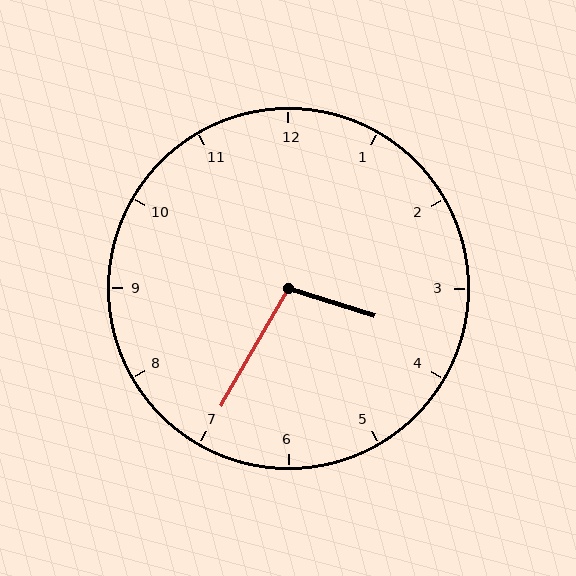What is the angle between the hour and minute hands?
Approximately 102 degrees.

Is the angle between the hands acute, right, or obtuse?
It is obtuse.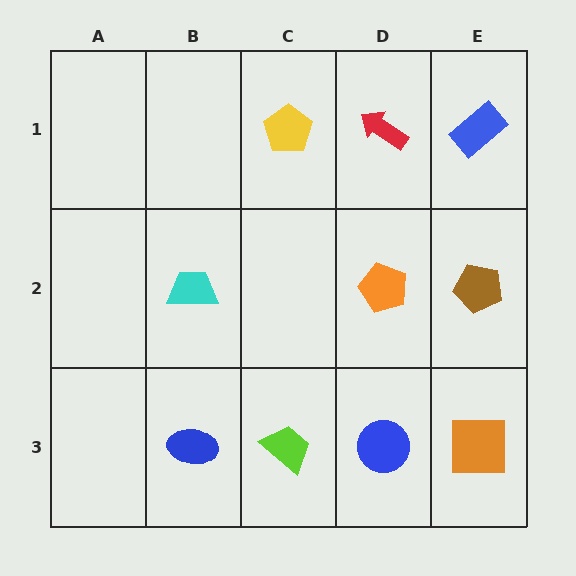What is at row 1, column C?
A yellow pentagon.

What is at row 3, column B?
A blue ellipse.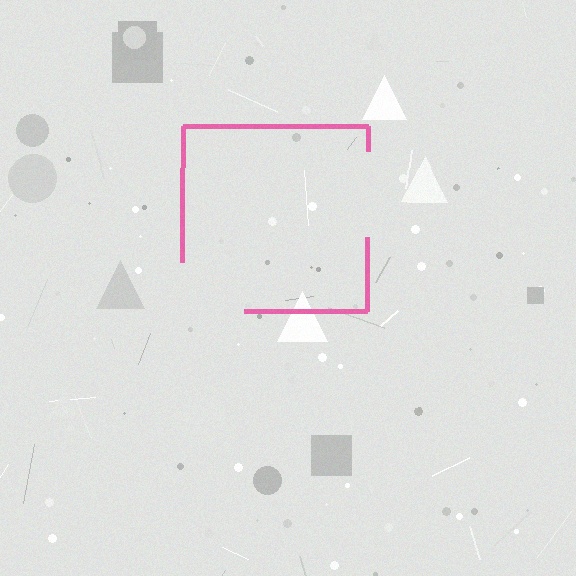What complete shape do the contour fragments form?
The contour fragments form a square.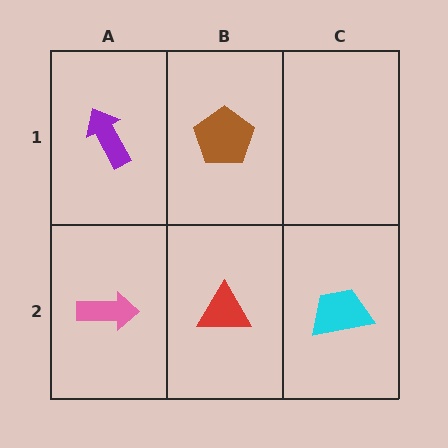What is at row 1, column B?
A brown pentagon.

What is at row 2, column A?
A pink arrow.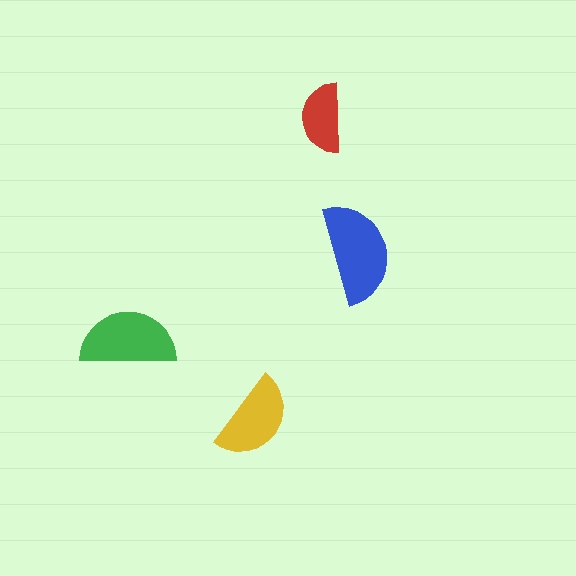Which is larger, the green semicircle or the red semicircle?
The green one.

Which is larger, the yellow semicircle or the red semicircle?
The yellow one.